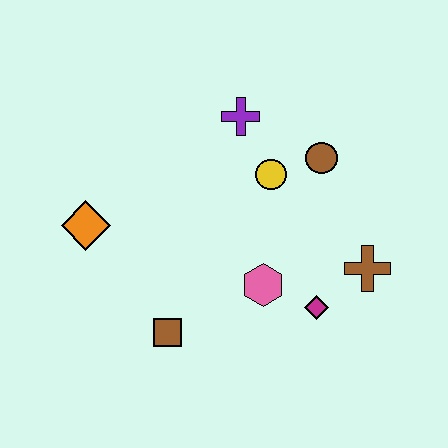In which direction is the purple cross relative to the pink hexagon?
The purple cross is above the pink hexagon.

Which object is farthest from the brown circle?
The orange diamond is farthest from the brown circle.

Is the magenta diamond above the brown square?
Yes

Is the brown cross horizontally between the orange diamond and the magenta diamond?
No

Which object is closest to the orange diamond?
The brown square is closest to the orange diamond.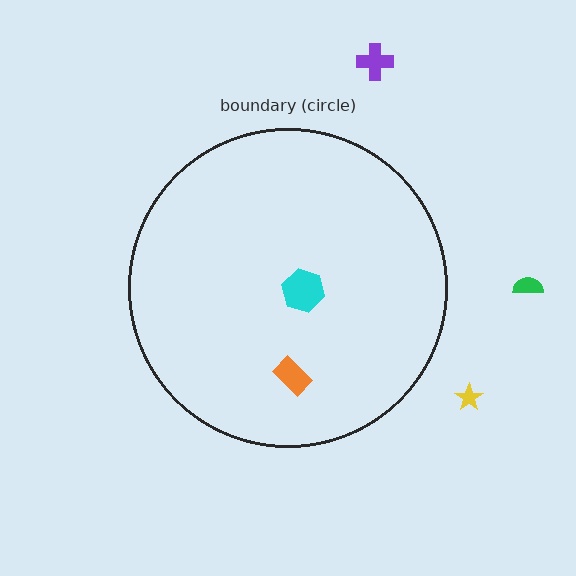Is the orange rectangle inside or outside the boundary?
Inside.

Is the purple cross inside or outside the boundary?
Outside.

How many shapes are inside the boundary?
2 inside, 3 outside.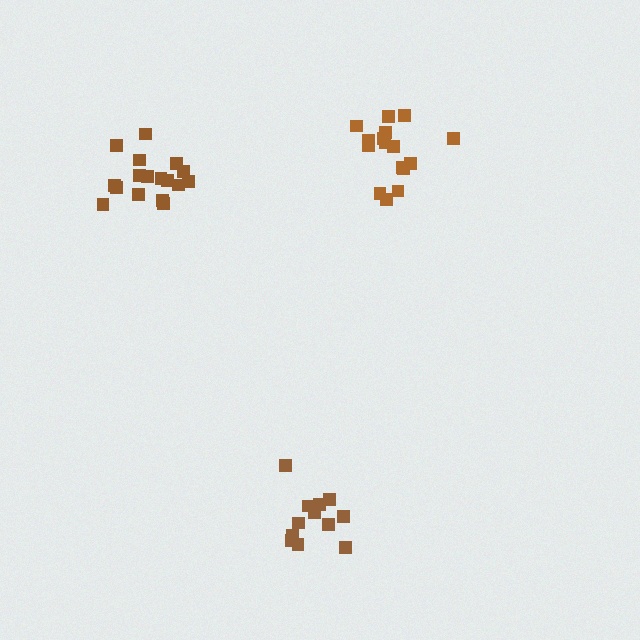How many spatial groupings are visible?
There are 3 spatial groupings.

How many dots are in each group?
Group 1: 12 dots, Group 2: 17 dots, Group 3: 16 dots (45 total).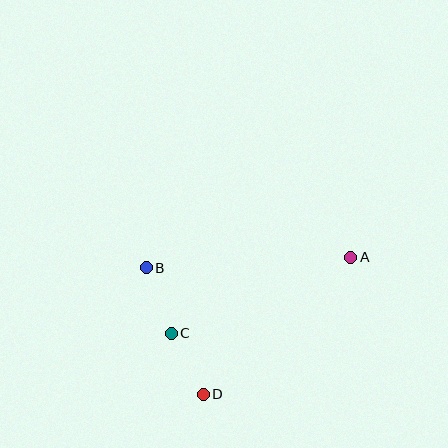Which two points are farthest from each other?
Points A and B are farthest from each other.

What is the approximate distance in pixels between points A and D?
The distance between A and D is approximately 201 pixels.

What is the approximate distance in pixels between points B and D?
The distance between B and D is approximately 139 pixels.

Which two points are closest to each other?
Points C and D are closest to each other.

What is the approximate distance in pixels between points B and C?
The distance between B and C is approximately 70 pixels.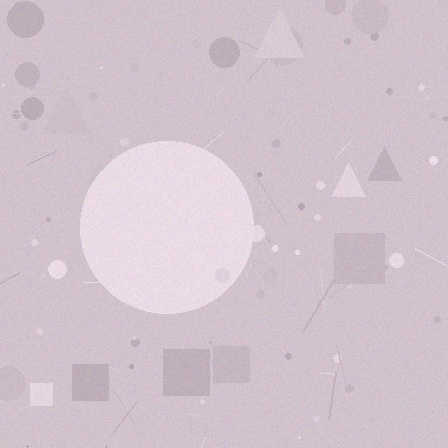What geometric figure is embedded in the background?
A circle is embedded in the background.